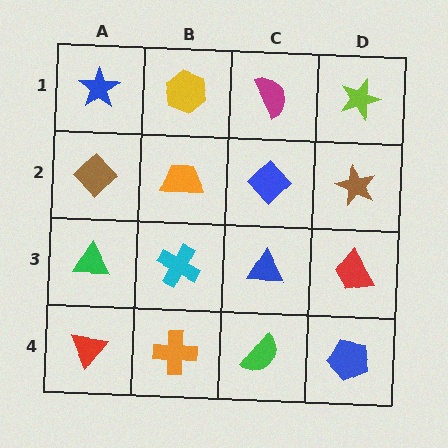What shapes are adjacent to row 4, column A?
A green triangle (row 3, column A), an orange cross (row 4, column B).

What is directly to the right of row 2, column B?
A blue diamond.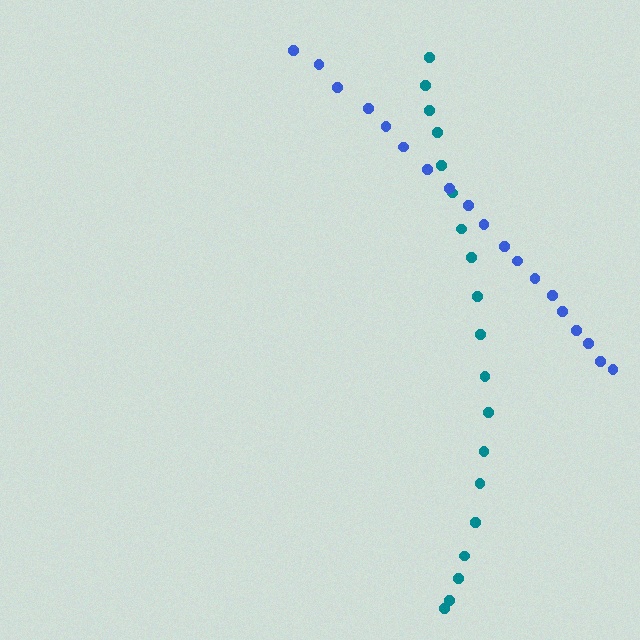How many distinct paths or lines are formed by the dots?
There are 2 distinct paths.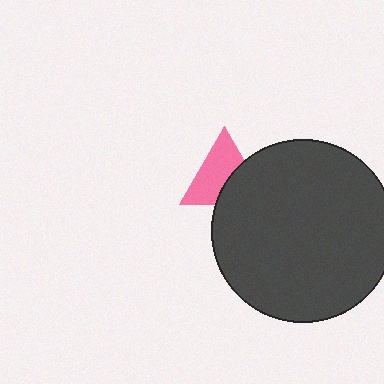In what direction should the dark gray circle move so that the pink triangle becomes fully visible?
The dark gray circle should move toward the lower-right. That is the shortest direction to clear the overlap and leave the pink triangle fully visible.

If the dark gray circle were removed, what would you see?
You would see the complete pink triangle.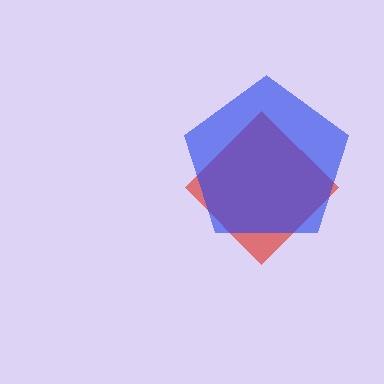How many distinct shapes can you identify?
There are 2 distinct shapes: a red diamond, a blue pentagon.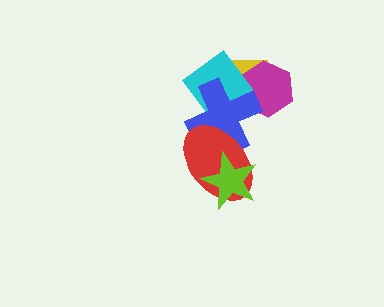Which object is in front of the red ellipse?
The lime star is in front of the red ellipse.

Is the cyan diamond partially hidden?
Yes, it is partially covered by another shape.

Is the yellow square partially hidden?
Yes, it is partially covered by another shape.